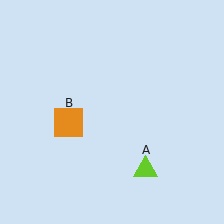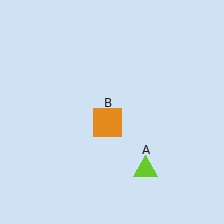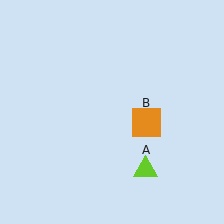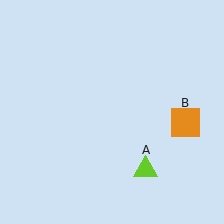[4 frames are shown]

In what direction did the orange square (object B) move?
The orange square (object B) moved right.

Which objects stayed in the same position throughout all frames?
Lime triangle (object A) remained stationary.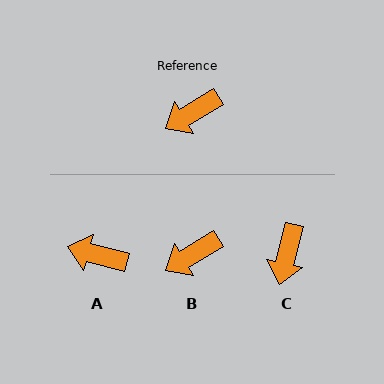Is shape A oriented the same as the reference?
No, it is off by about 46 degrees.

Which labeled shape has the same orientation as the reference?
B.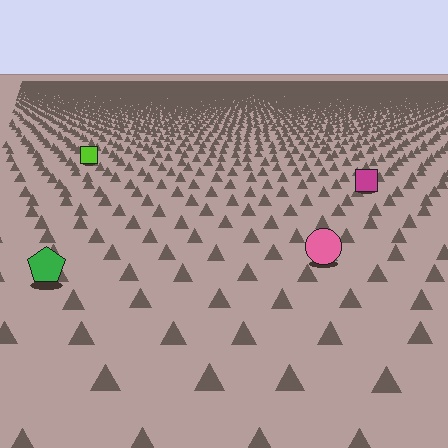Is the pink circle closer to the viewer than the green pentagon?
No. The green pentagon is closer — you can tell from the texture gradient: the ground texture is coarser near it.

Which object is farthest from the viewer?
The lime square is farthest from the viewer. It appears smaller and the ground texture around it is denser.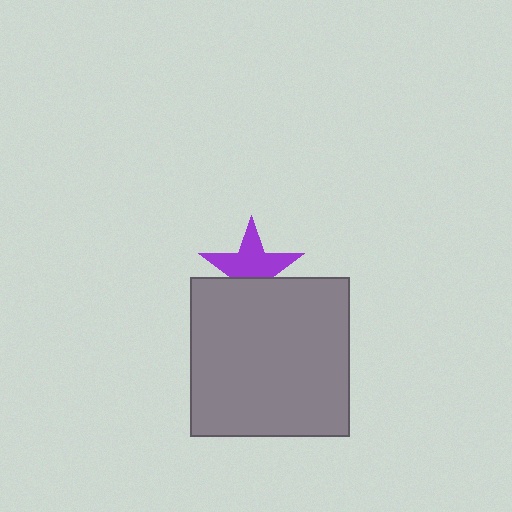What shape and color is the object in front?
The object in front is a gray square.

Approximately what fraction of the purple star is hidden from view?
Roughly 37% of the purple star is hidden behind the gray square.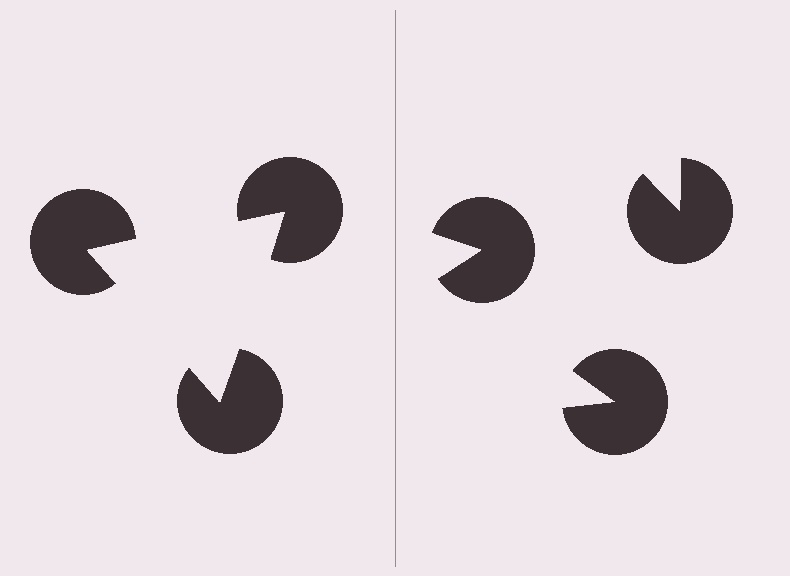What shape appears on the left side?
An illusory triangle.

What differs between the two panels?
The pac-man discs are positioned identically on both sides; only the wedge orientations differ. On the left they align to a triangle; on the right they are misaligned.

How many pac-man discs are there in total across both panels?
6 — 3 on each side.